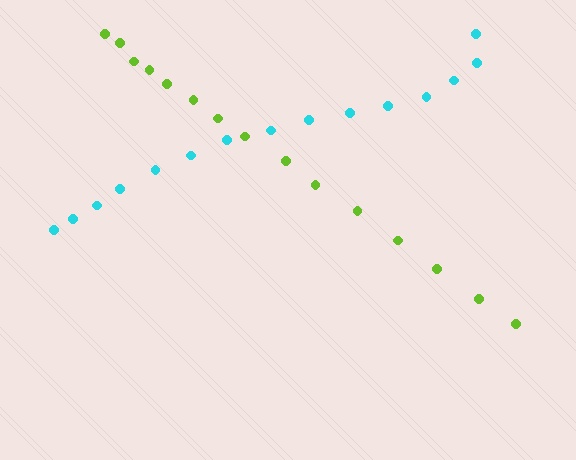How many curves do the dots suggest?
There are 2 distinct paths.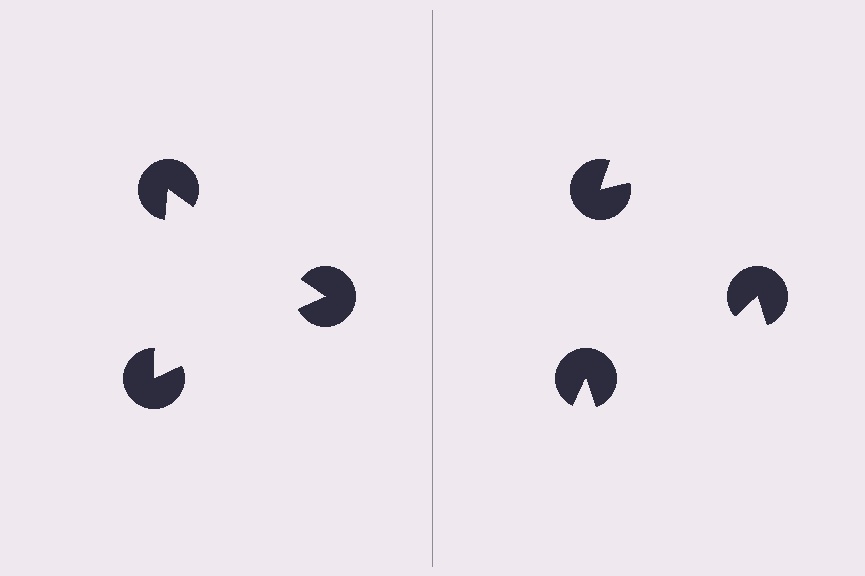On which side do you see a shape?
An illusory triangle appears on the left side. On the right side the wedge cuts are rotated, so no coherent shape forms.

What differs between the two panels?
The pac-man discs are positioned identically on both sides; only the wedge orientations differ. On the left they align to a triangle; on the right they are misaligned.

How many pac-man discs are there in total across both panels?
6 — 3 on each side.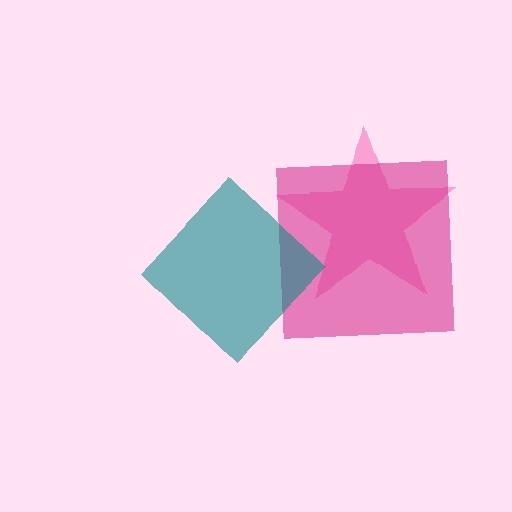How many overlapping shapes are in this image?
There are 3 overlapping shapes in the image.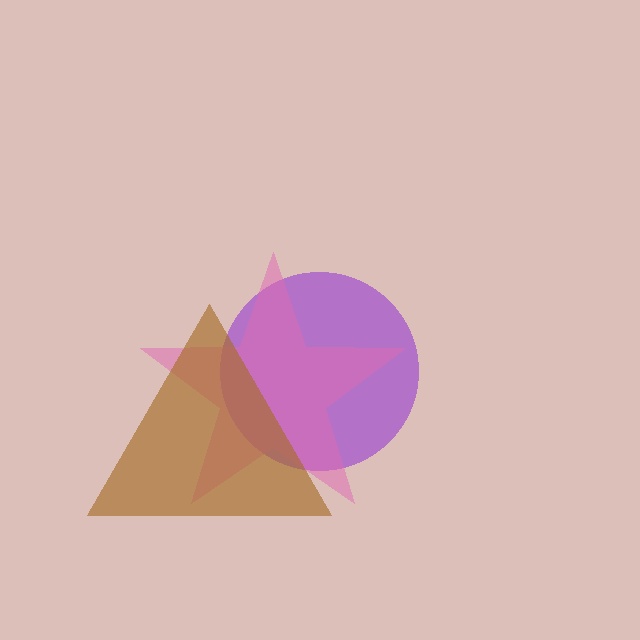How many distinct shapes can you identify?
There are 3 distinct shapes: a purple circle, a pink star, a brown triangle.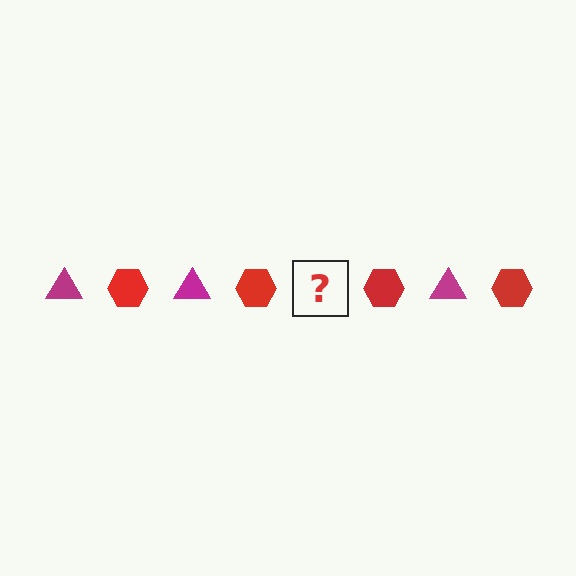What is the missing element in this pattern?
The missing element is a magenta triangle.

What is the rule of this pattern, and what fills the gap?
The rule is that the pattern alternates between magenta triangle and red hexagon. The gap should be filled with a magenta triangle.